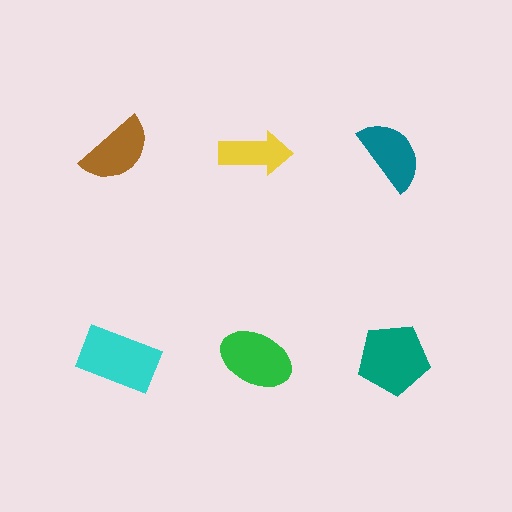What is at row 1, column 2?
A yellow arrow.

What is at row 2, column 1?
A cyan rectangle.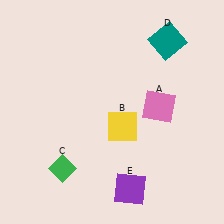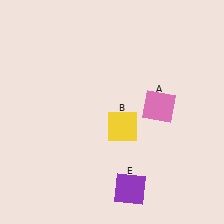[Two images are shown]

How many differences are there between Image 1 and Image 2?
There are 2 differences between the two images.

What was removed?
The teal square (D), the green diamond (C) were removed in Image 2.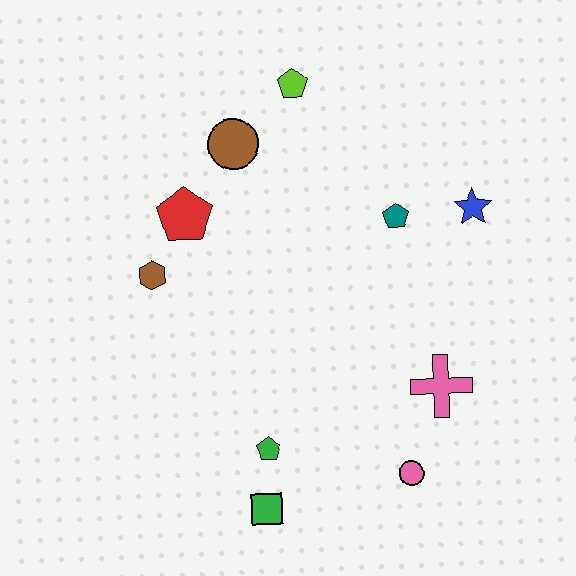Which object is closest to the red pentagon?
The brown hexagon is closest to the red pentagon.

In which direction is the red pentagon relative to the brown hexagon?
The red pentagon is above the brown hexagon.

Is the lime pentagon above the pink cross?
Yes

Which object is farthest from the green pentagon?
The lime pentagon is farthest from the green pentagon.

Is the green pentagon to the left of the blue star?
Yes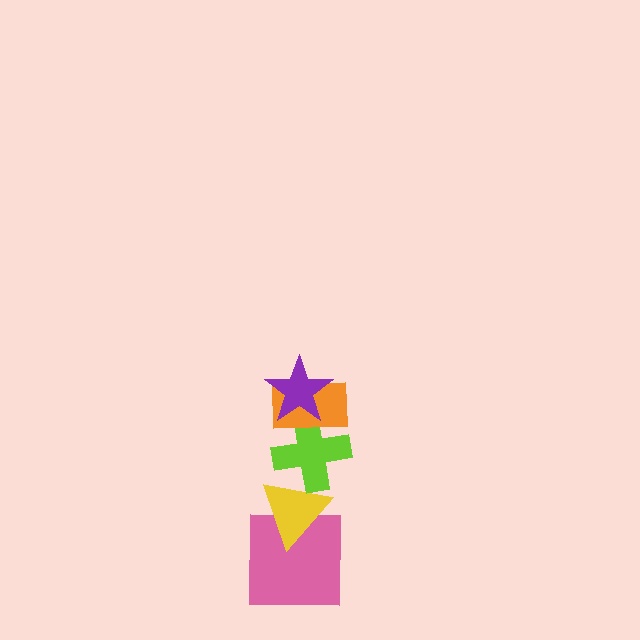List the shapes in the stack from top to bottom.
From top to bottom: the purple star, the orange rectangle, the lime cross, the yellow triangle, the pink square.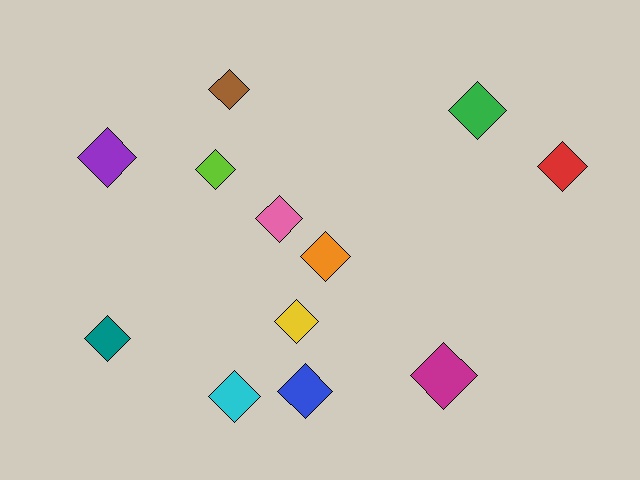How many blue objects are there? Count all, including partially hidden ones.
There is 1 blue object.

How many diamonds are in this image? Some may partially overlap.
There are 12 diamonds.